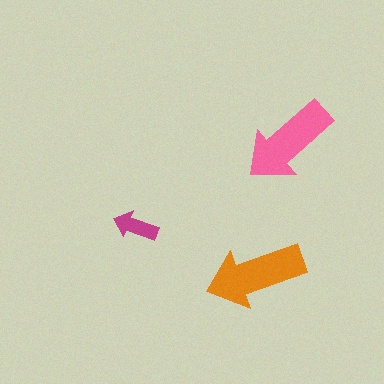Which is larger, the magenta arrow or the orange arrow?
The orange one.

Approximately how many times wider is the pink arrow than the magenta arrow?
About 2 times wider.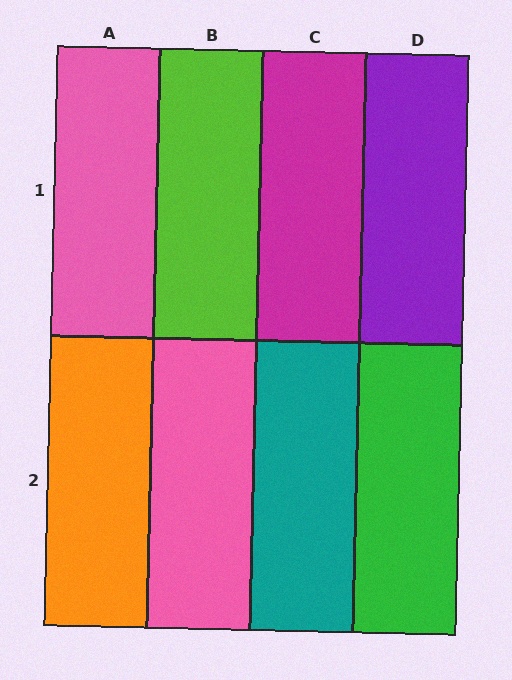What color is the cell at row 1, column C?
Magenta.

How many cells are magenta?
1 cell is magenta.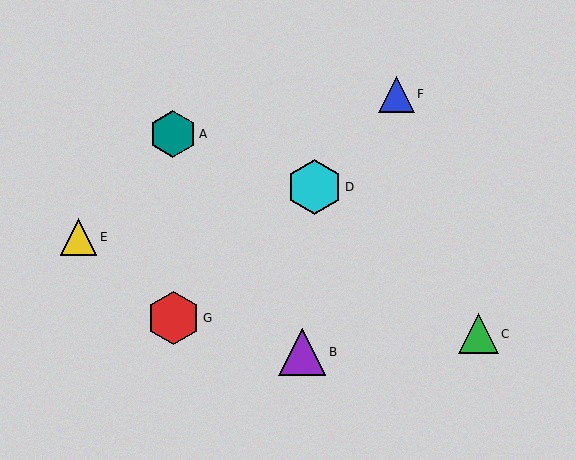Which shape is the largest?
The cyan hexagon (labeled D) is the largest.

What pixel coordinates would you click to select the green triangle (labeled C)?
Click at (478, 334) to select the green triangle C.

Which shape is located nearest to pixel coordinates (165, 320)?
The red hexagon (labeled G) at (174, 318) is nearest to that location.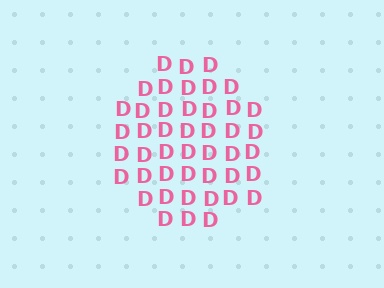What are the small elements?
The small elements are letter D's.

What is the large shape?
The large shape is a circle.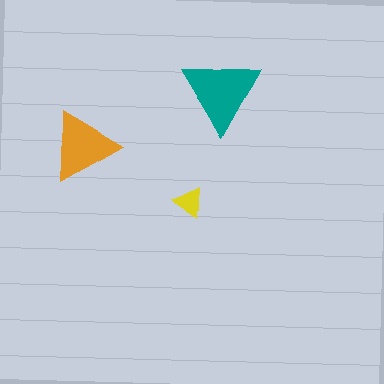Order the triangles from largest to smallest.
the teal one, the orange one, the yellow one.